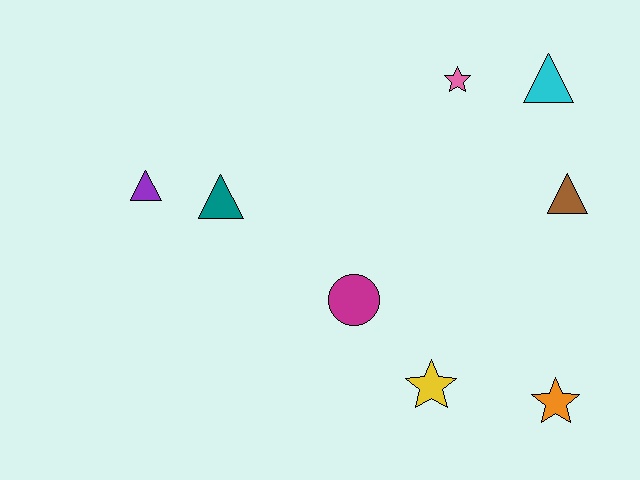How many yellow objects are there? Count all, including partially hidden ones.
There is 1 yellow object.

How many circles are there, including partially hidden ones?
There is 1 circle.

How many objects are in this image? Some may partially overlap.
There are 8 objects.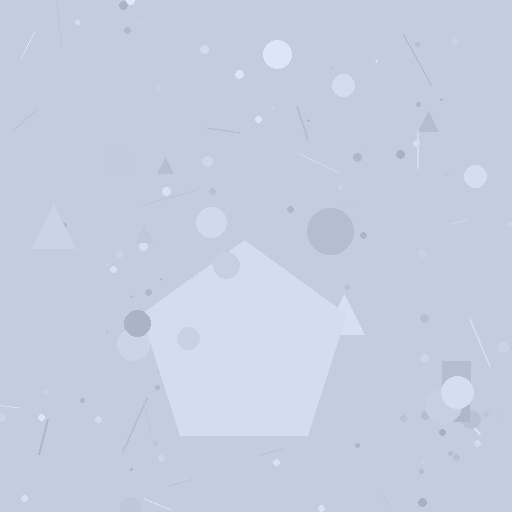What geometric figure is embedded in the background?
A pentagon is embedded in the background.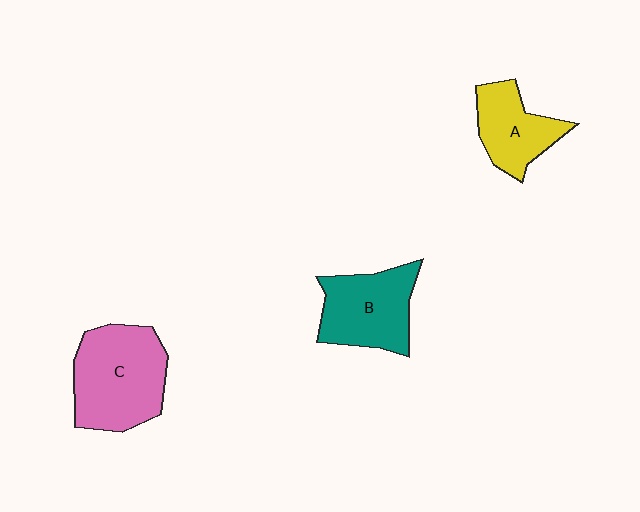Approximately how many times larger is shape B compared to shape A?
Approximately 1.3 times.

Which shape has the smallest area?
Shape A (yellow).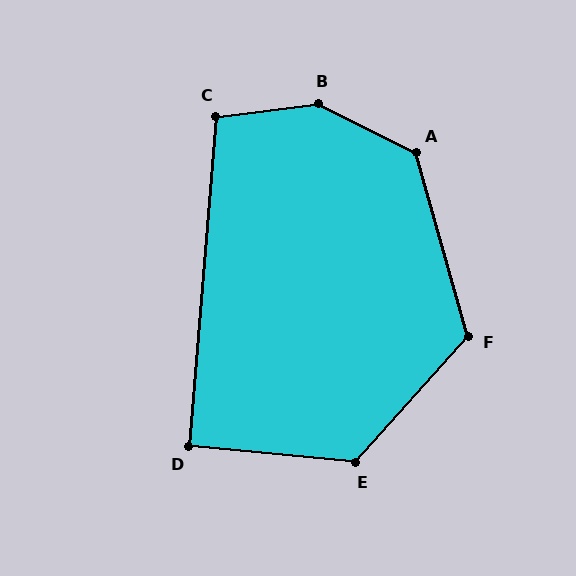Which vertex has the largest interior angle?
B, at approximately 147 degrees.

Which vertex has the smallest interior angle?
D, at approximately 91 degrees.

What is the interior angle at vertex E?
Approximately 127 degrees (obtuse).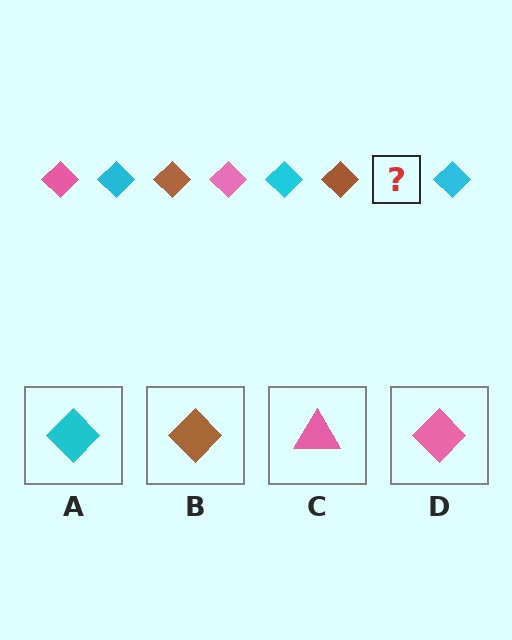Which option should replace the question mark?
Option D.